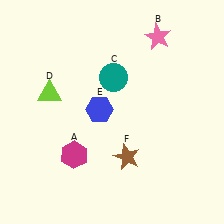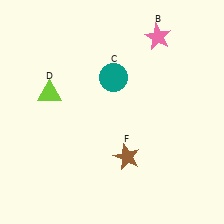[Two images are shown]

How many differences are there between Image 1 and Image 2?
There are 2 differences between the two images.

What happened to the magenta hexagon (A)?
The magenta hexagon (A) was removed in Image 2. It was in the bottom-left area of Image 1.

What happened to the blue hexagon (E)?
The blue hexagon (E) was removed in Image 2. It was in the top-left area of Image 1.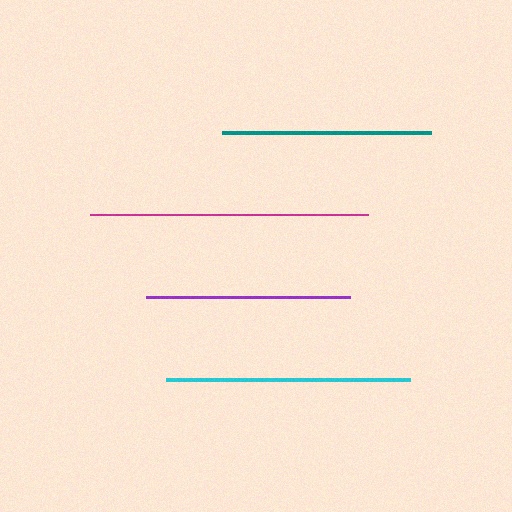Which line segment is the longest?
The magenta line is the longest at approximately 278 pixels.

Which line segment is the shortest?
The purple line is the shortest at approximately 203 pixels.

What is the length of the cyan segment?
The cyan segment is approximately 244 pixels long.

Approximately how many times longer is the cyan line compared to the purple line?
The cyan line is approximately 1.2 times the length of the purple line.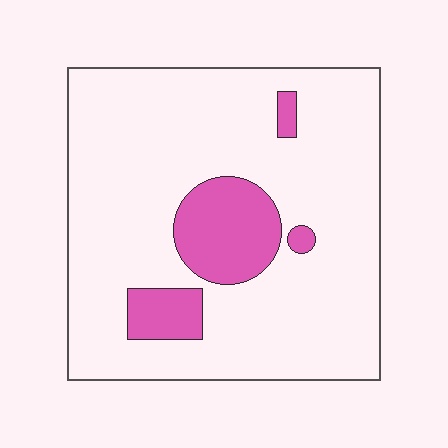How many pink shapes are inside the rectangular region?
4.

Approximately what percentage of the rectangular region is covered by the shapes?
Approximately 15%.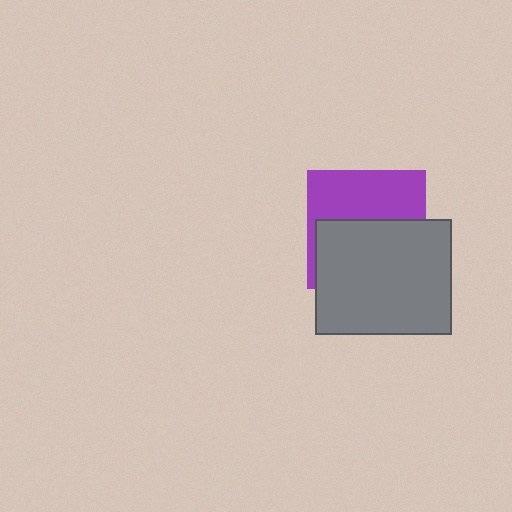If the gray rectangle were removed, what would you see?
You would see the complete purple square.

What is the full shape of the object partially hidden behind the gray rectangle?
The partially hidden object is a purple square.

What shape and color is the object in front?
The object in front is a gray rectangle.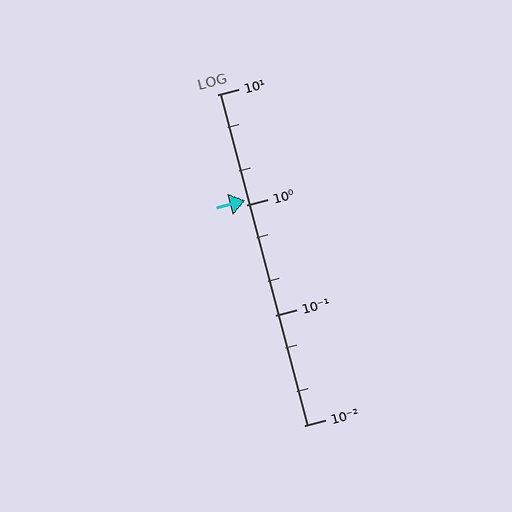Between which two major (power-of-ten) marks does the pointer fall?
The pointer is between 1 and 10.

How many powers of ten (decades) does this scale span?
The scale spans 3 decades, from 0.01 to 10.